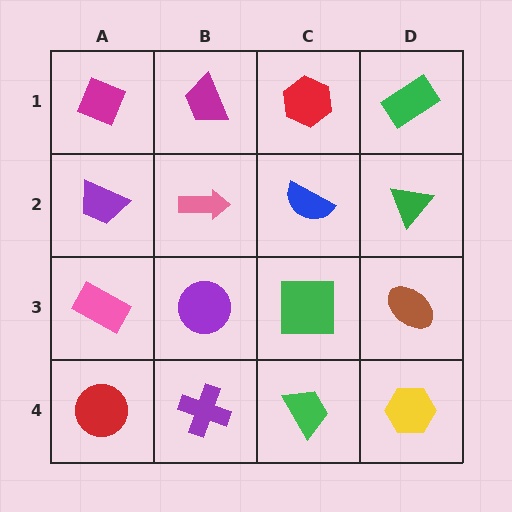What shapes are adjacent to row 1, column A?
A purple trapezoid (row 2, column A), a magenta trapezoid (row 1, column B).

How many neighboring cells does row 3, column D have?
3.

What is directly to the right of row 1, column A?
A magenta trapezoid.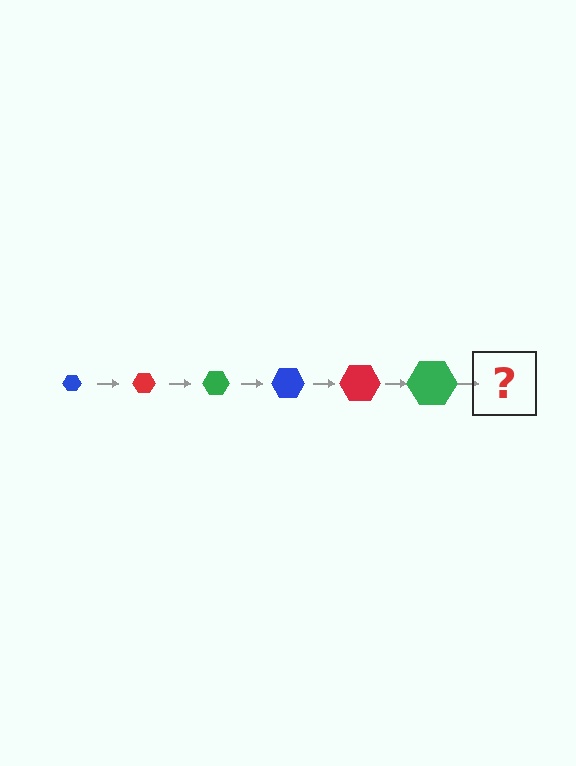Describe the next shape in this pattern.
It should be a blue hexagon, larger than the previous one.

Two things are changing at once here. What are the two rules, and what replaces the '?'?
The two rules are that the hexagon grows larger each step and the color cycles through blue, red, and green. The '?' should be a blue hexagon, larger than the previous one.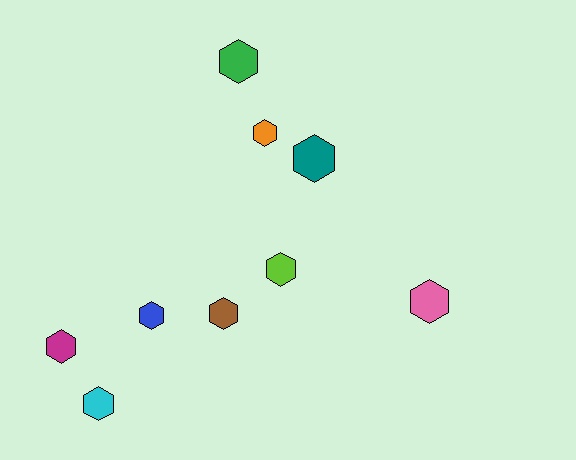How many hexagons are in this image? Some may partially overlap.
There are 9 hexagons.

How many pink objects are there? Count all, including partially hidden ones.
There is 1 pink object.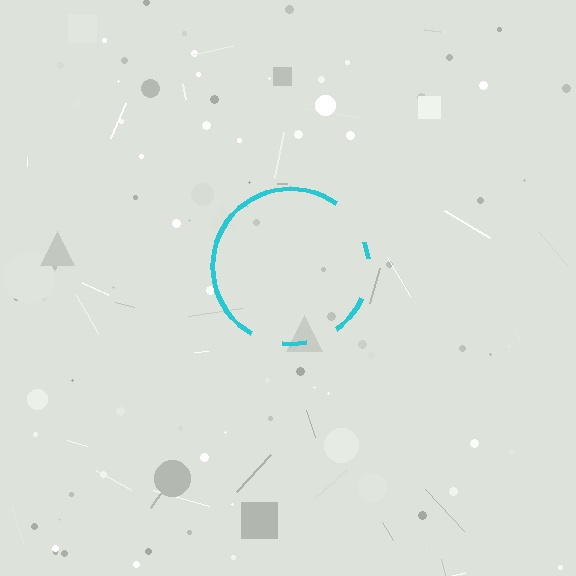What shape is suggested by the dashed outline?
The dashed outline suggests a circle.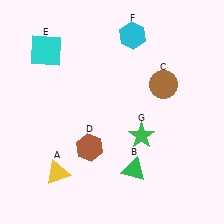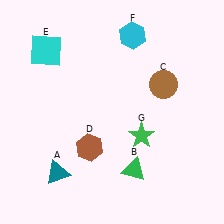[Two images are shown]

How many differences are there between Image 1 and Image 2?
There is 1 difference between the two images.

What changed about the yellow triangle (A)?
In Image 1, A is yellow. In Image 2, it changed to teal.